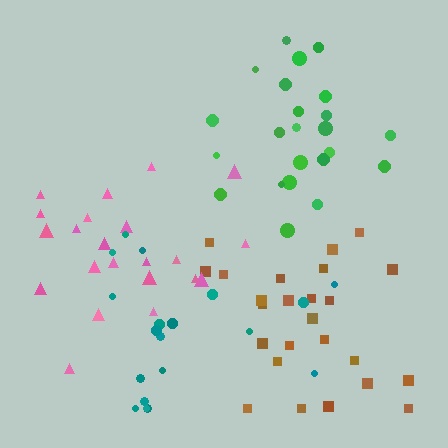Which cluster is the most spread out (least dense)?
Teal.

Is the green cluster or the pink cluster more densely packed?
Green.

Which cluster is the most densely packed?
Green.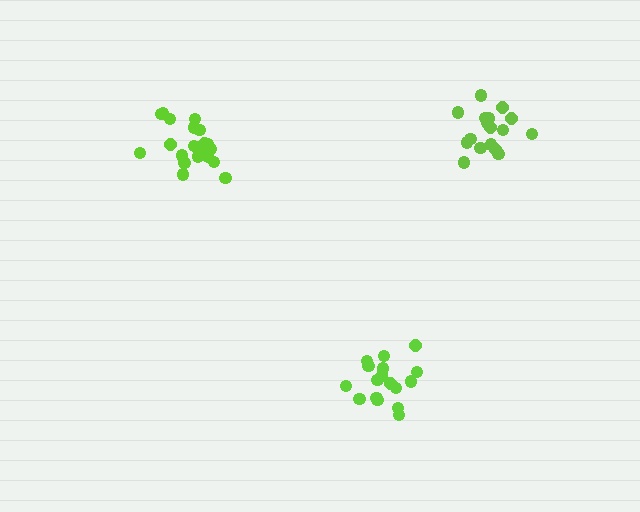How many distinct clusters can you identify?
There are 3 distinct clusters.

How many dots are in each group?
Group 1: 17 dots, Group 2: 17 dots, Group 3: 20 dots (54 total).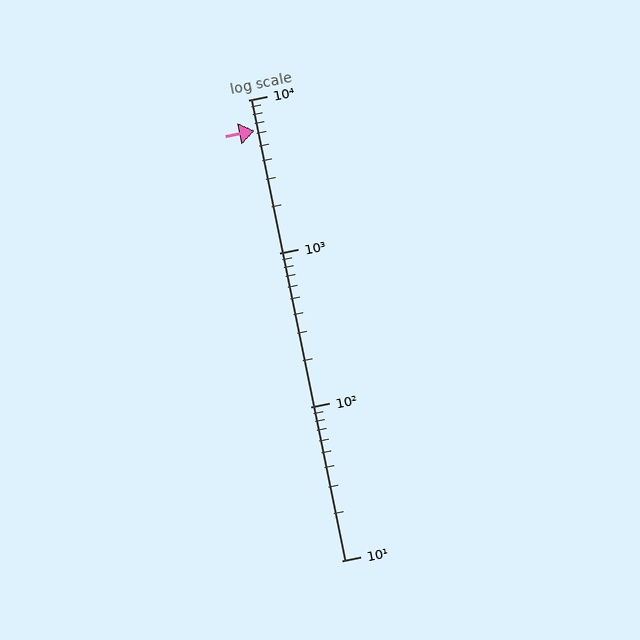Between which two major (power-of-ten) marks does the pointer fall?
The pointer is between 1000 and 10000.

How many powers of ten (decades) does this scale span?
The scale spans 3 decades, from 10 to 10000.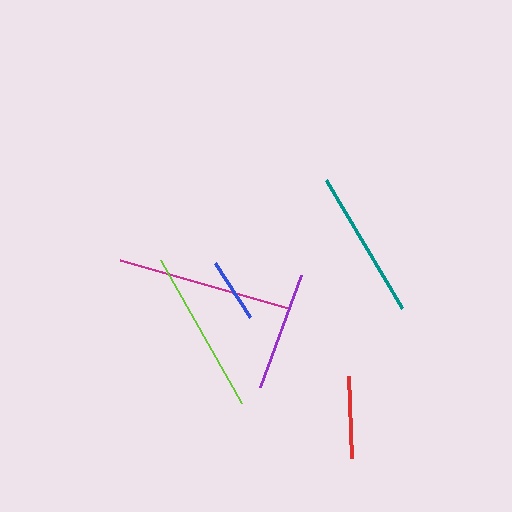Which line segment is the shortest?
The blue line is the shortest at approximately 65 pixels.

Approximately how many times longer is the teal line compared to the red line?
The teal line is approximately 1.8 times the length of the red line.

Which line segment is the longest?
The magenta line is the longest at approximately 175 pixels.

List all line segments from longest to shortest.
From longest to shortest: magenta, lime, teal, purple, red, blue.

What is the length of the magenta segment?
The magenta segment is approximately 175 pixels long.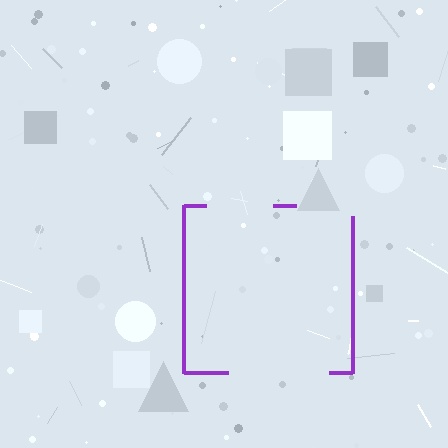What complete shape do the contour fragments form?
The contour fragments form a square.